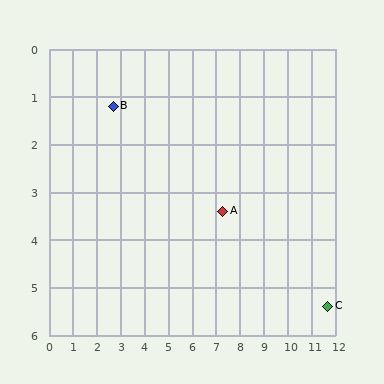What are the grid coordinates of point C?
Point C is at approximately (11.7, 5.4).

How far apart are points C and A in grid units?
Points C and A are about 4.8 grid units apart.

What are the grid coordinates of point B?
Point B is at approximately (2.7, 1.2).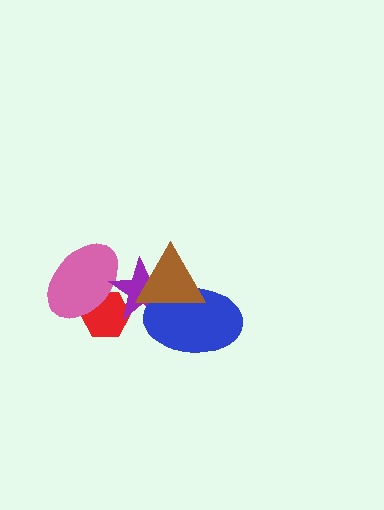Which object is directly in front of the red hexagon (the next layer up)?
The pink ellipse is directly in front of the red hexagon.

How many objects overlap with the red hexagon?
2 objects overlap with the red hexagon.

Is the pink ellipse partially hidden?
Yes, it is partially covered by another shape.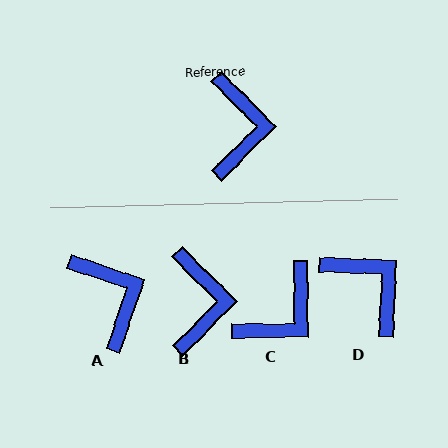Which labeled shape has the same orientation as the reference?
B.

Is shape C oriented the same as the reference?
No, it is off by about 45 degrees.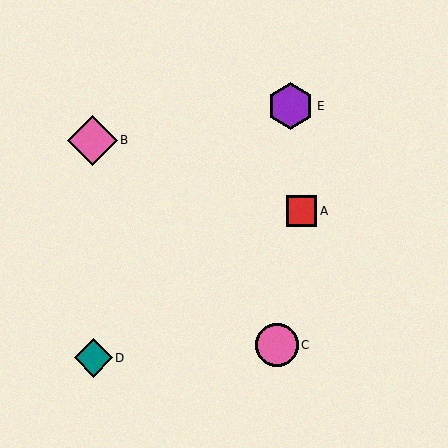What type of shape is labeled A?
Shape A is a red square.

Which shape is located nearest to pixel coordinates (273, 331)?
The pink circle (labeled C) at (277, 345) is nearest to that location.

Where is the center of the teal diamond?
The center of the teal diamond is at (93, 358).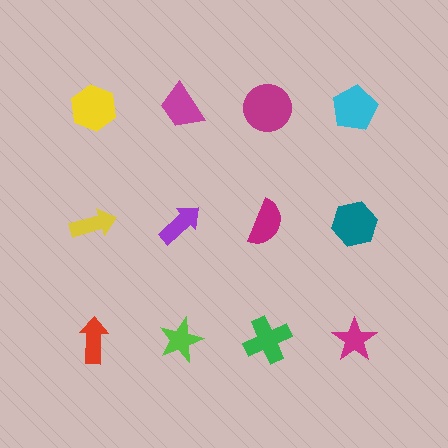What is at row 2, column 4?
A teal hexagon.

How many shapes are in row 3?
4 shapes.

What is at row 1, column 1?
A yellow hexagon.